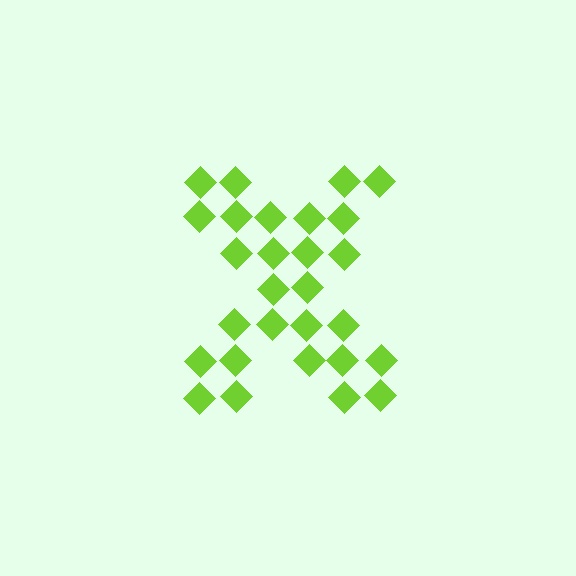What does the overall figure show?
The overall figure shows the letter X.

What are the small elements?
The small elements are diamonds.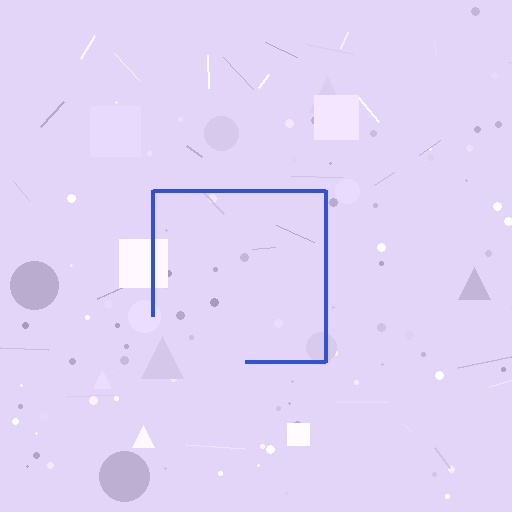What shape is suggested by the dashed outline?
The dashed outline suggests a square.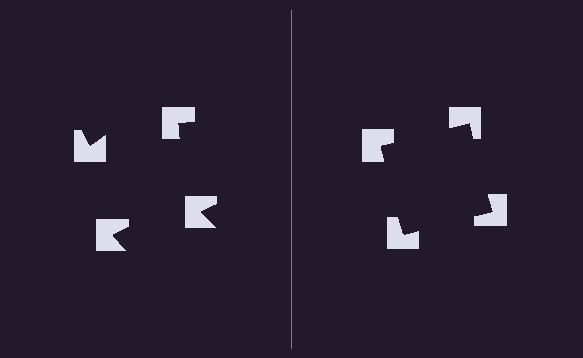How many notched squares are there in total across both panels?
8 — 4 on each side.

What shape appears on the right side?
An illusory square.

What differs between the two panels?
The notched squares are positioned identically on both sides; only the wedge orientations differ. On the right they align to a square; on the left they are misaligned.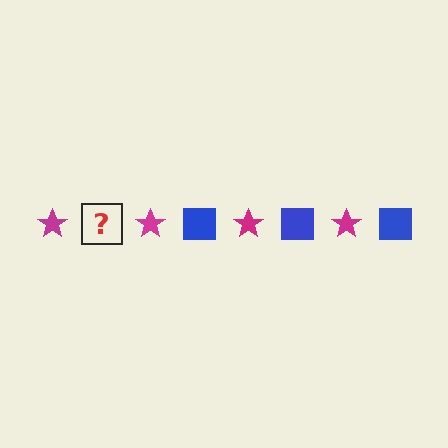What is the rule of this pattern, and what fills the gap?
The rule is that the pattern alternates between magenta star and blue square. The gap should be filled with a blue square.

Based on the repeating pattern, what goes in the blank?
The blank should be a blue square.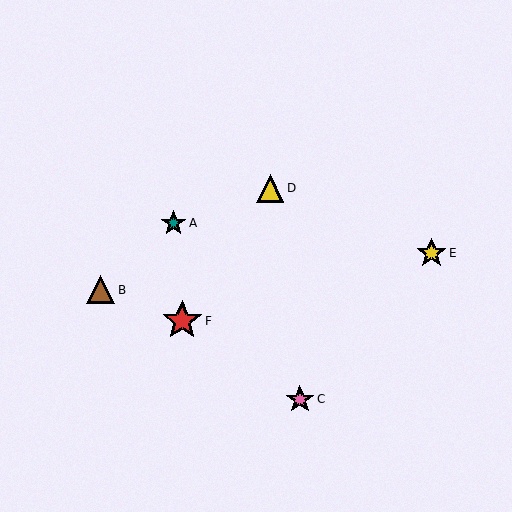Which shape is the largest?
The red star (labeled F) is the largest.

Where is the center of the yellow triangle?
The center of the yellow triangle is at (270, 188).